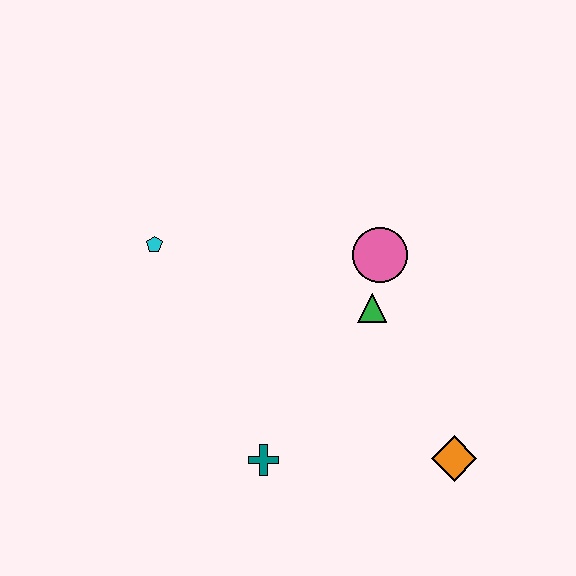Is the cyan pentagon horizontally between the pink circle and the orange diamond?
No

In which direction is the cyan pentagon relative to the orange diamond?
The cyan pentagon is to the left of the orange diamond.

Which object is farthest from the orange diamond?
The cyan pentagon is farthest from the orange diamond.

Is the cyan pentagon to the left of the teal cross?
Yes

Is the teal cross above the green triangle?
No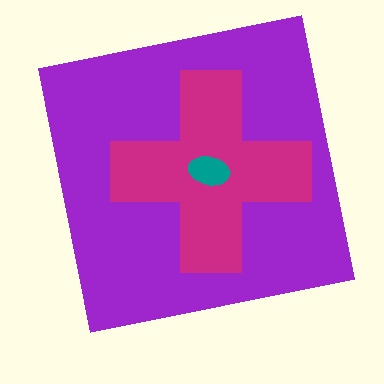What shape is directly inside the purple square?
The magenta cross.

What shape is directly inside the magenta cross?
The teal ellipse.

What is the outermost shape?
The purple square.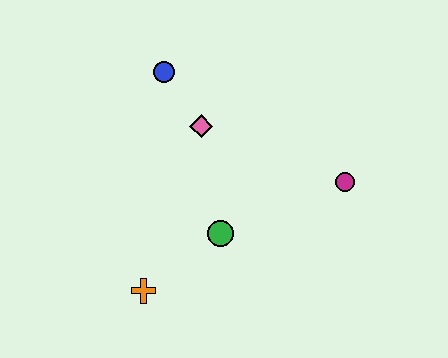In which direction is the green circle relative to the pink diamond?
The green circle is below the pink diamond.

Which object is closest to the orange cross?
The green circle is closest to the orange cross.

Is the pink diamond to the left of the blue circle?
No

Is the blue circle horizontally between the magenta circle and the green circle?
No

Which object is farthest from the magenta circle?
The orange cross is farthest from the magenta circle.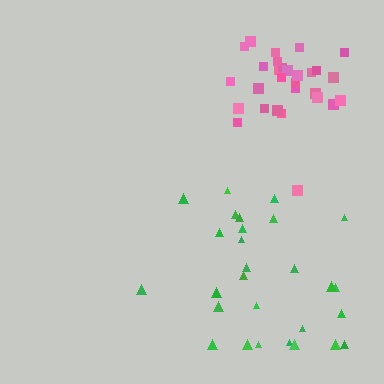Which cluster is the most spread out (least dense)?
Green.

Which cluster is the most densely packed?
Pink.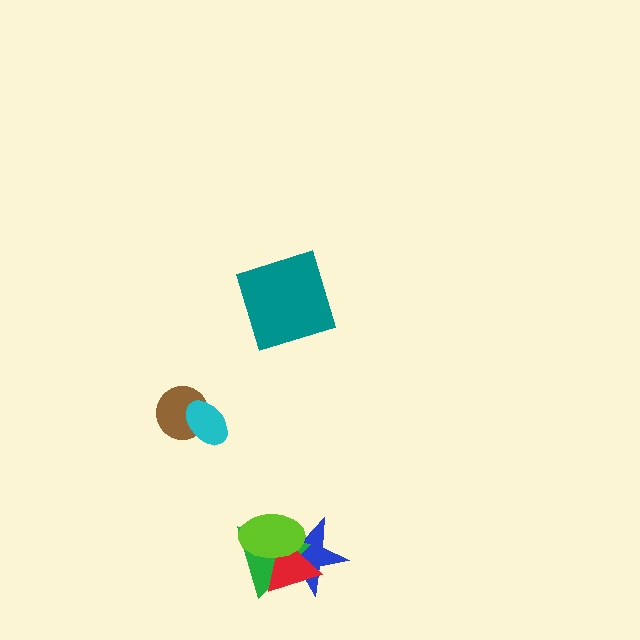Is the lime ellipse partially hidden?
No, no other shape covers it.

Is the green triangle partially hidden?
Yes, it is partially covered by another shape.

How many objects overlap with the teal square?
0 objects overlap with the teal square.